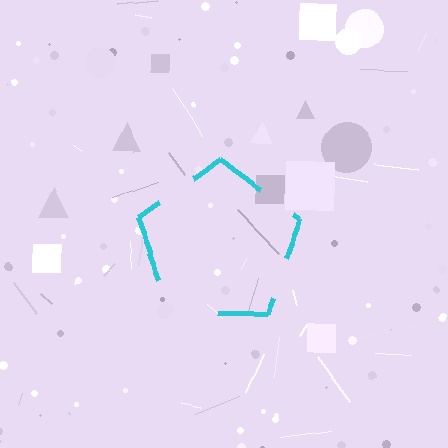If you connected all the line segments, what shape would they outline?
They would outline a pentagon.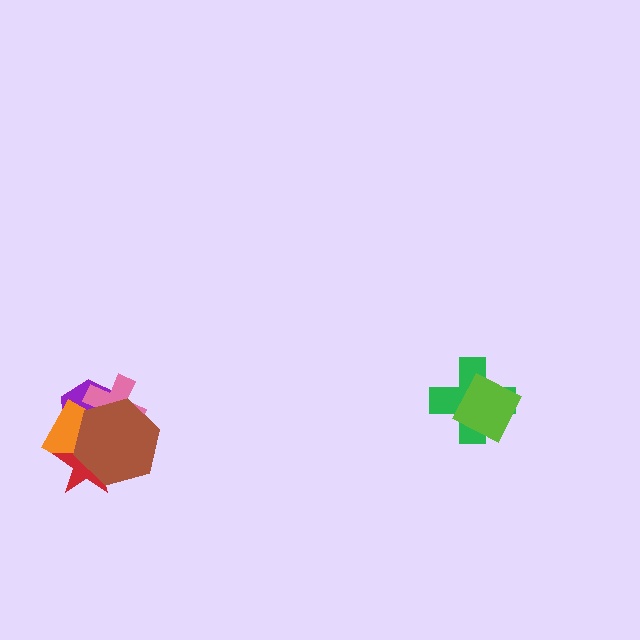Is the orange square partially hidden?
Yes, it is partially covered by another shape.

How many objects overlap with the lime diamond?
1 object overlaps with the lime diamond.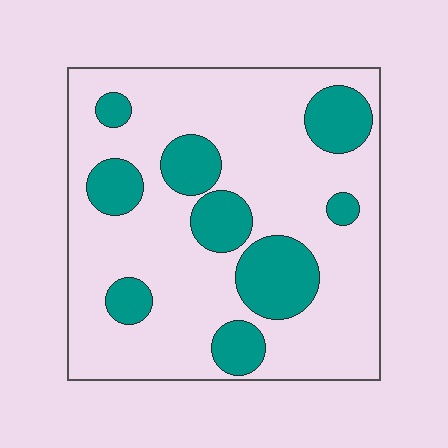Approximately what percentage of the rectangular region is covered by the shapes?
Approximately 25%.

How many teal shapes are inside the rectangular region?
9.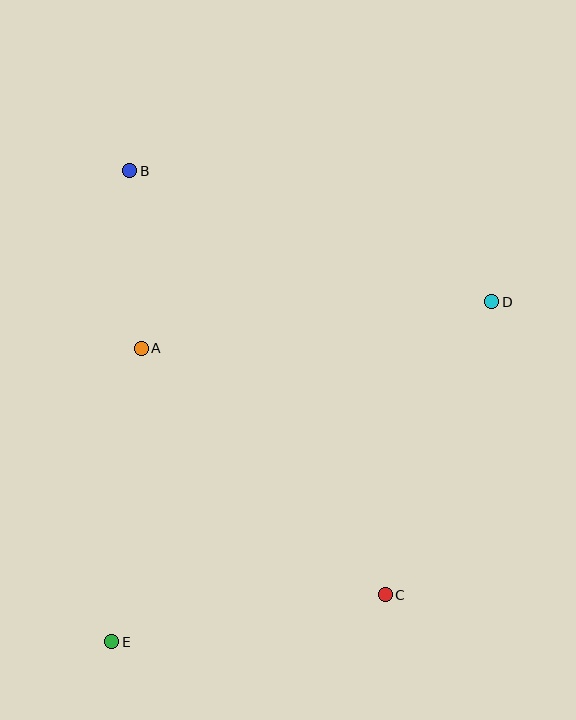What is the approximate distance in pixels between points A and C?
The distance between A and C is approximately 347 pixels.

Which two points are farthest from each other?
Points D and E are farthest from each other.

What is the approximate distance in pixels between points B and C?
The distance between B and C is approximately 495 pixels.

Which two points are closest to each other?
Points A and B are closest to each other.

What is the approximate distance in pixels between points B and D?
The distance between B and D is approximately 385 pixels.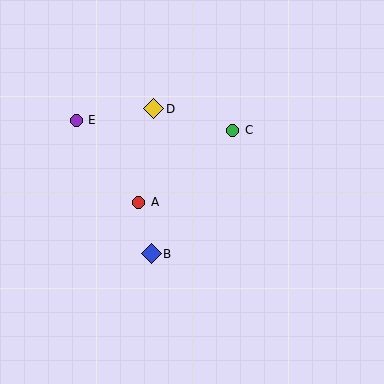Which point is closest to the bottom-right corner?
Point B is closest to the bottom-right corner.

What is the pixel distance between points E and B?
The distance between E and B is 153 pixels.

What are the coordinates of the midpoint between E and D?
The midpoint between E and D is at (115, 114).